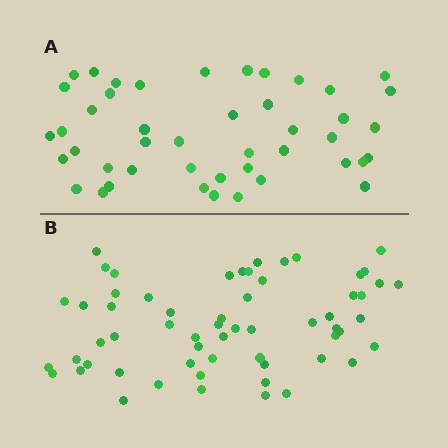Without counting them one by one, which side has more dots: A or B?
Region B (the bottom region) has more dots.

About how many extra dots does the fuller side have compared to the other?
Region B has approximately 15 more dots than region A.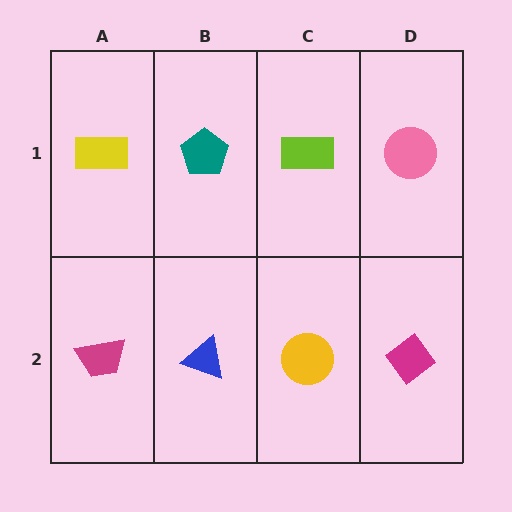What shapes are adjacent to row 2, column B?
A teal pentagon (row 1, column B), a magenta trapezoid (row 2, column A), a yellow circle (row 2, column C).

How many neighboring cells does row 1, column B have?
3.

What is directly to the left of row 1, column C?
A teal pentagon.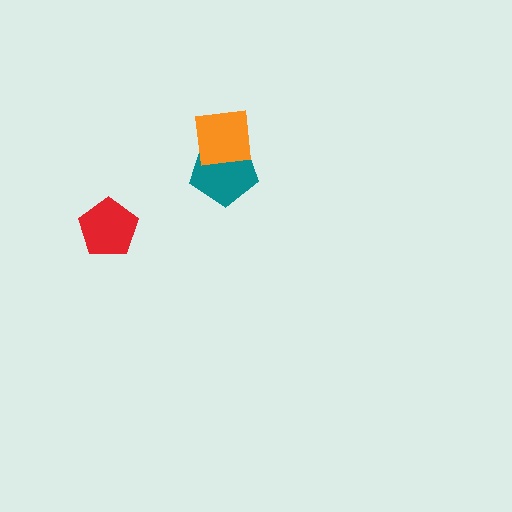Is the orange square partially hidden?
No, no other shape covers it.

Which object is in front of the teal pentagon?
The orange square is in front of the teal pentagon.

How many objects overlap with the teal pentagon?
1 object overlaps with the teal pentagon.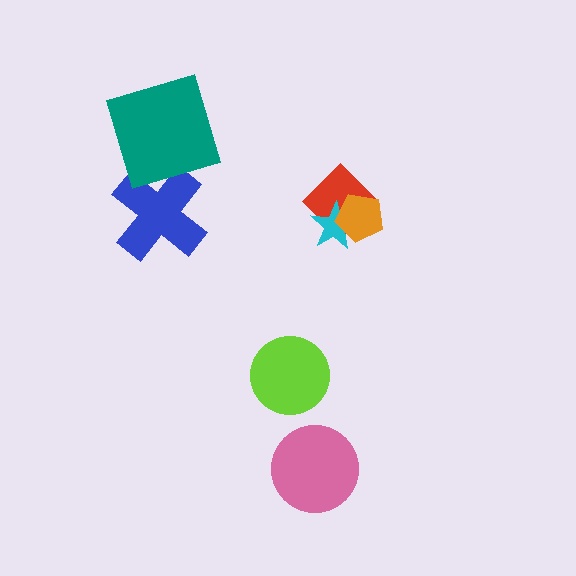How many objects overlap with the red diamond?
2 objects overlap with the red diamond.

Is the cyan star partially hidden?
Yes, it is partially covered by another shape.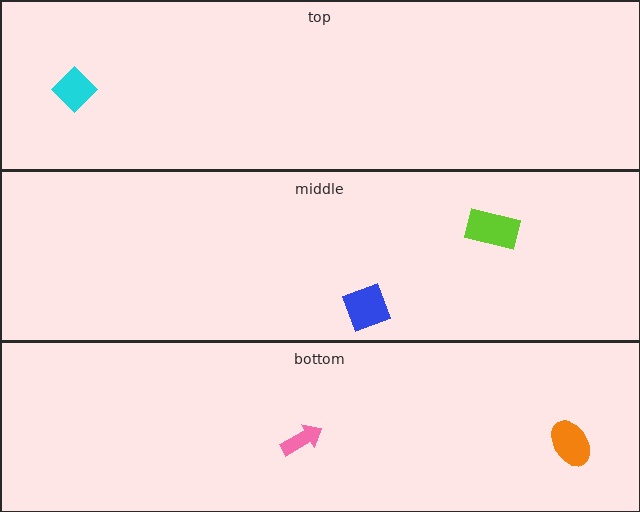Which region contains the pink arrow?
The bottom region.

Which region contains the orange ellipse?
The bottom region.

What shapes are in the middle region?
The lime rectangle, the blue square.